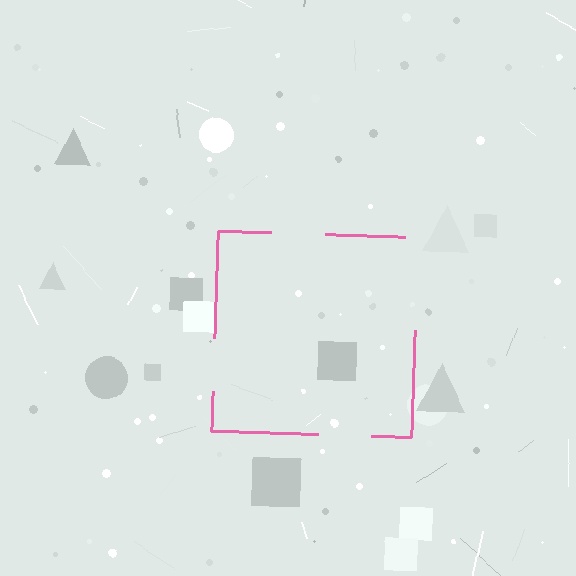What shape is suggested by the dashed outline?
The dashed outline suggests a square.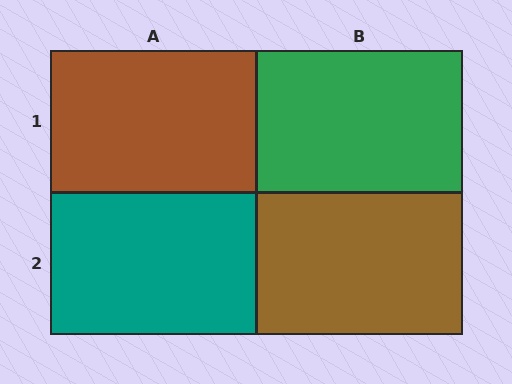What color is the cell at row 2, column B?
Brown.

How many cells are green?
1 cell is green.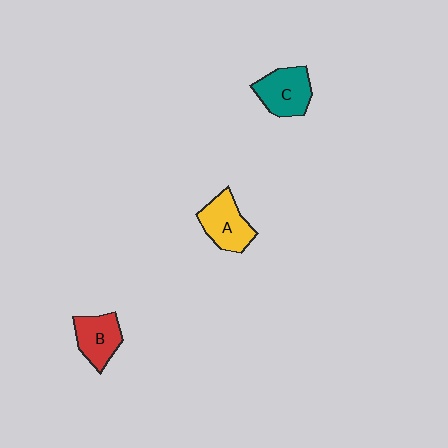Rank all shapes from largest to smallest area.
From largest to smallest: C (teal), A (yellow), B (red).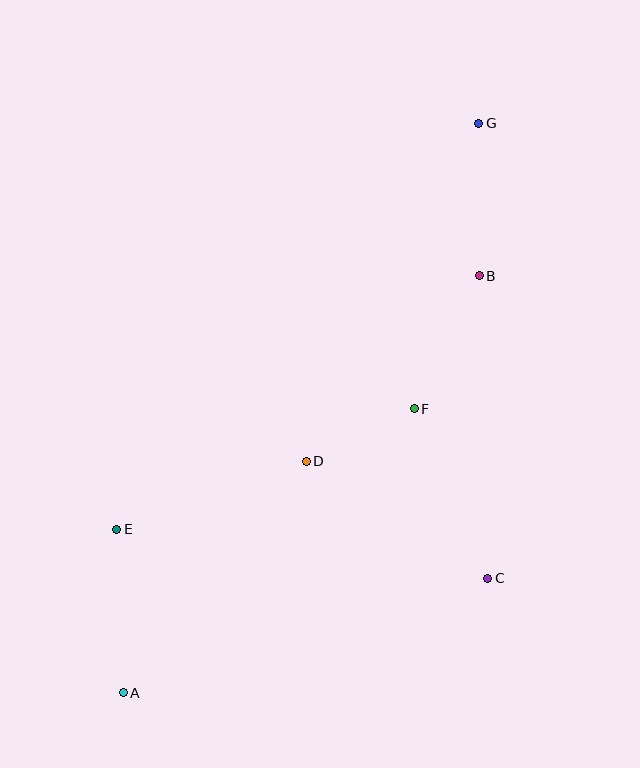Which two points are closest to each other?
Points D and F are closest to each other.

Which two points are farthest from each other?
Points A and G are farthest from each other.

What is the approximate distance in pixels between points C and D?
The distance between C and D is approximately 216 pixels.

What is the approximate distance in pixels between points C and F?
The distance between C and F is approximately 185 pixels.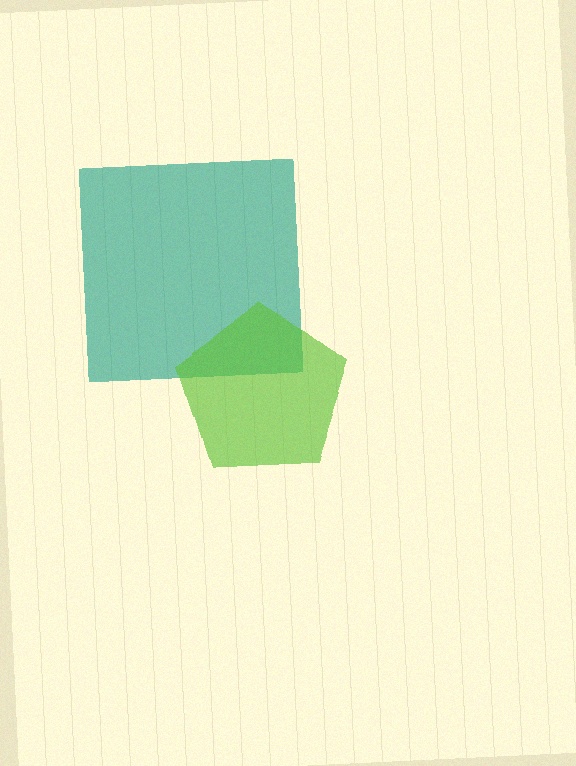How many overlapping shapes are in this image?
There are 2 overlapping shapes in the image.